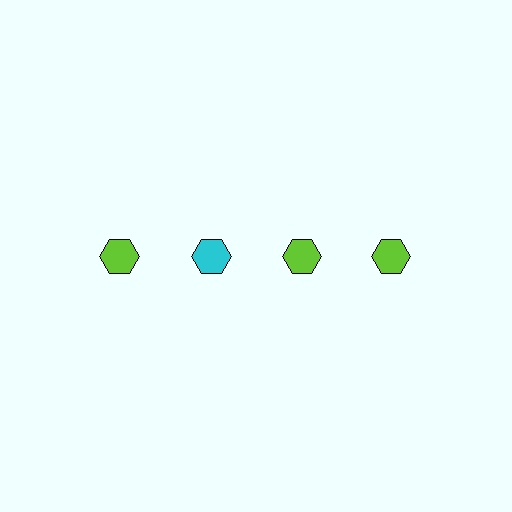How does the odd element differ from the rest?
It has a different color: cyan instead of lime.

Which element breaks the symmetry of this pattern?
The cyan hexagon in the top row, second from left column breaks the symmetry. All other shapes are lime hexagons.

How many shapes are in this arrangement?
There are 4 shapes arranged in a grid pattern.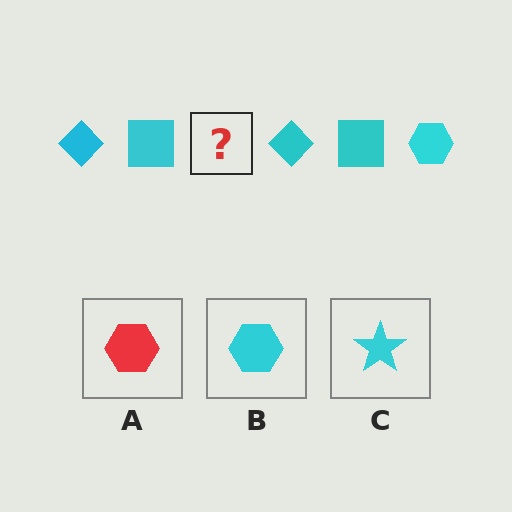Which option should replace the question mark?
Option B.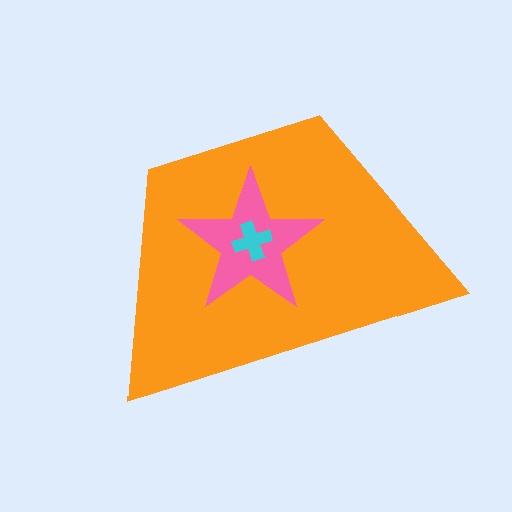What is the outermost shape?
The orange trapezoid.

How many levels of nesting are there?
3.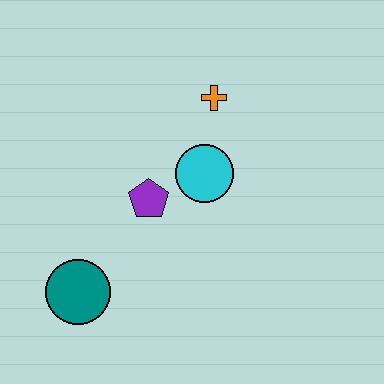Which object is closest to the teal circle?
The purple pentagon is closest to the teal circle.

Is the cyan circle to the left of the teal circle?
No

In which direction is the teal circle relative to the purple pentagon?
The teal circle is below the purple pentagon.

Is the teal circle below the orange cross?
Yes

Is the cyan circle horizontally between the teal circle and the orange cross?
Yes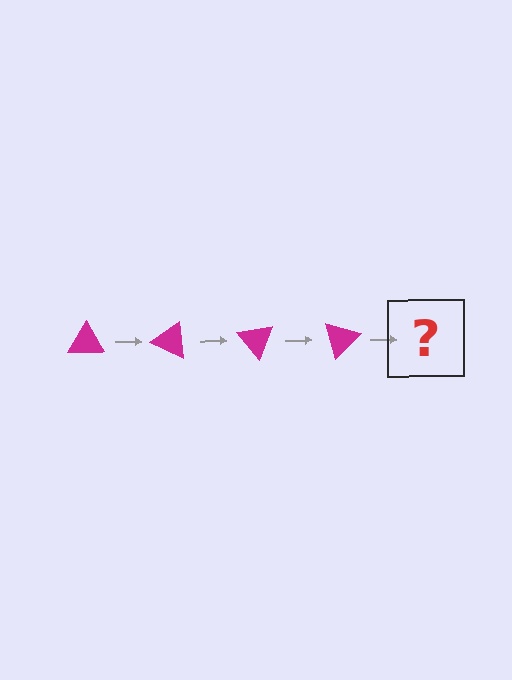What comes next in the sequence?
The next element should be a magenta triangle rotated 100 degrees.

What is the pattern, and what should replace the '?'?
The pattern is that the triangle rotates 25 degrees each step. The '?' should be a magenta triangle rotated 100 degrees.